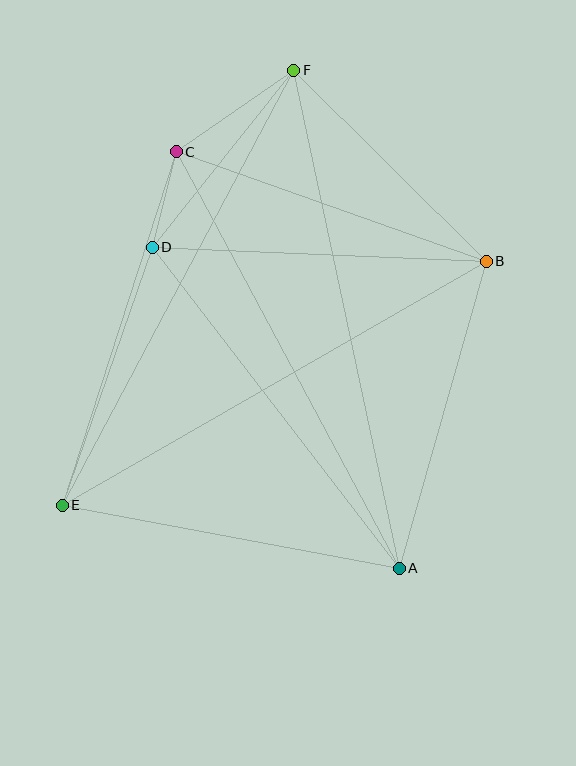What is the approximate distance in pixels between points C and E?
The distance between C and E is approximately 371 pixels.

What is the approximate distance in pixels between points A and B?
The distance between A and B is approximately 319 pixels.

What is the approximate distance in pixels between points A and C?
The distance between A and C is approximately 472 pixels.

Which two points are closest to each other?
Points C and D are closest to each other.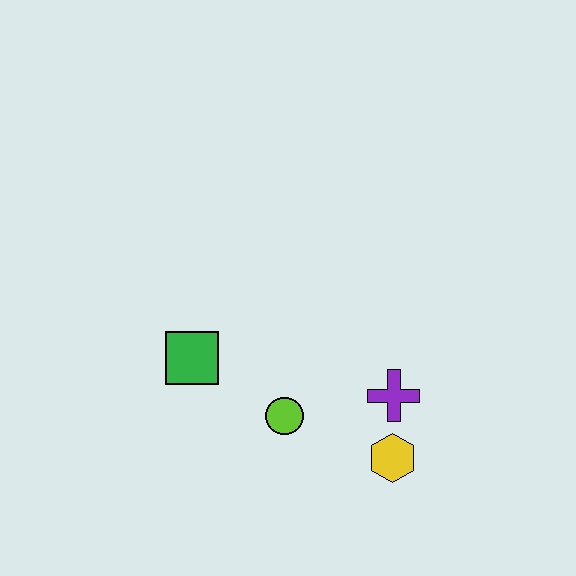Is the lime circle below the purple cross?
Yes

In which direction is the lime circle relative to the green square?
The lime circle is to the right of the green square.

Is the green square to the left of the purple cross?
Yes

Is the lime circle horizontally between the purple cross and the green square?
Yes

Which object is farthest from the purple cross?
The green square is farthest from the purple cross.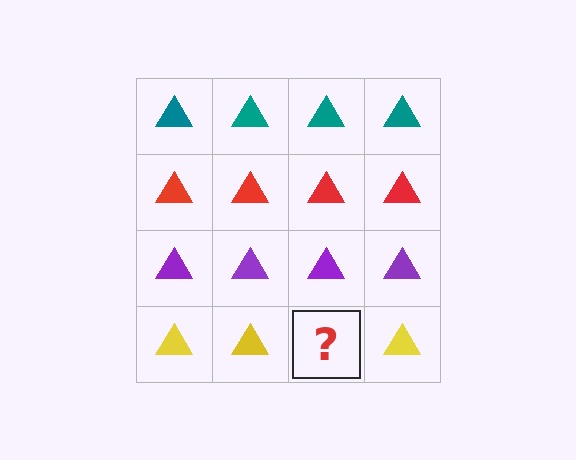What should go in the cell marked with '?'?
The missing cell should contain a yellow triangle.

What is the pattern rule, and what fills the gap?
The rule is that each row has a consistent color. The gap should be filled with a yellow triangle.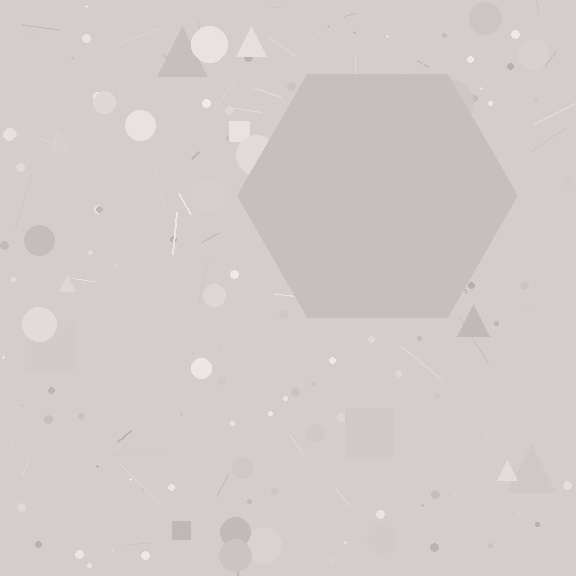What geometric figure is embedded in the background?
A hexagon is embedded in the background.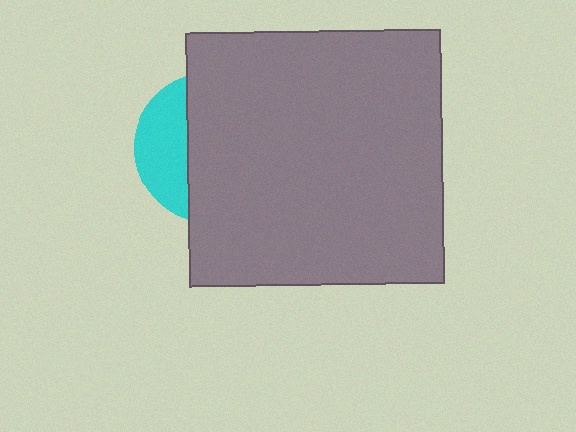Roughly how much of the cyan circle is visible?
A small part of it is visible (roughly 31%).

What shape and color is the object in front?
The object in front is a gray square.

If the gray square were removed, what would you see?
You would see the complete cyan circle.